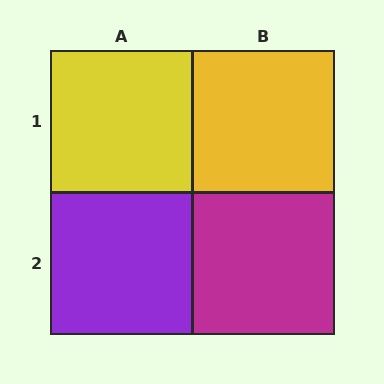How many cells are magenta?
1 cell is magenta.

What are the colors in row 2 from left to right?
Purple, magenta.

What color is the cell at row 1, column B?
Yellow.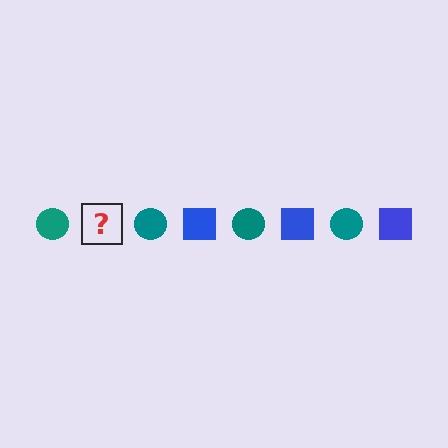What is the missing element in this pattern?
The missing element is a blue square.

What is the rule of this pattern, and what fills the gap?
The rule is that the pattern alternates between teal circle and blue square. The gap should be filled with a blue square.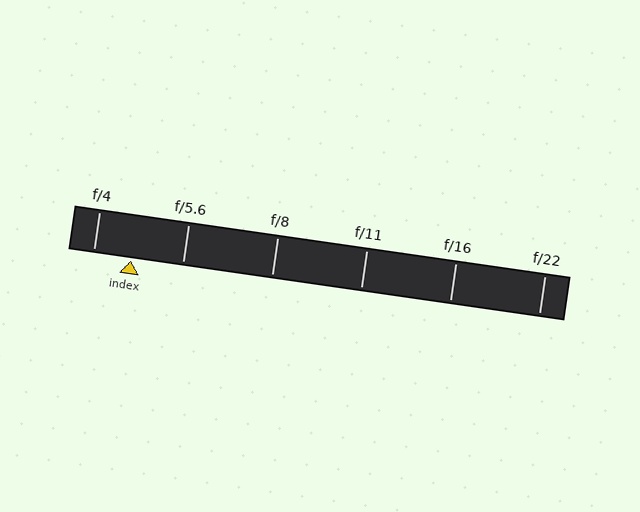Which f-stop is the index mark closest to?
The index mark is closest to f/4.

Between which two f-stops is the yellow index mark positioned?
The index mark is between f/4 and f/5.6.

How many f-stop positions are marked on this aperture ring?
There are 6 f-stop positions marked.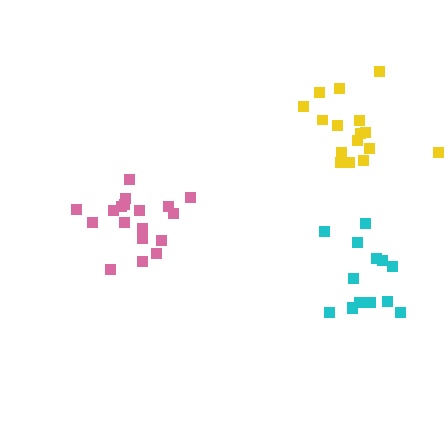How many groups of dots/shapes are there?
There are 3 groups.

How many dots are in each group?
Group 1: 14 dots, Group 2: 18 dots, Group 3: 16 dots (48 total).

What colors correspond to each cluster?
The clusters are colored: cyan, pink, yellow.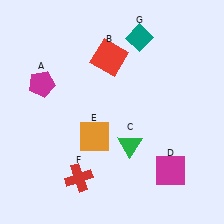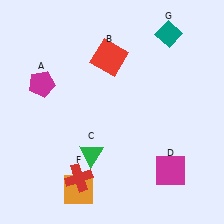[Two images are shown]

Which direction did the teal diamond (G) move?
The teal diamond (G) moved right.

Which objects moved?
The objects that moved are: the green triangle (C), the orange square (E), the teal diamond (G).